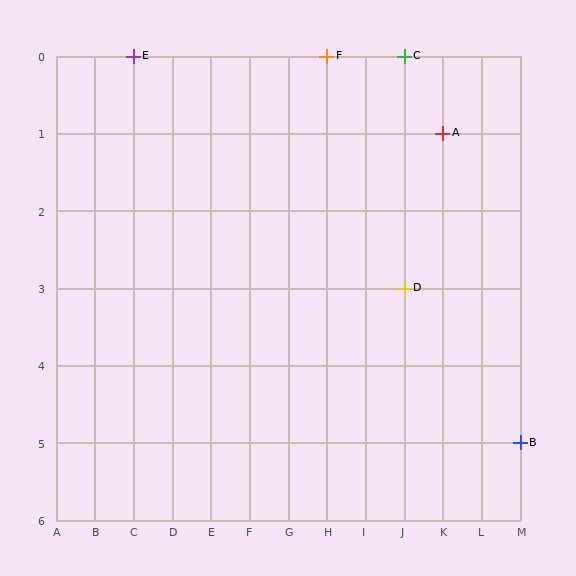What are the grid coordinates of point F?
Point F is at grid coordinates (H, 0).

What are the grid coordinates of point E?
Point E is at grid coordinates (C, 0).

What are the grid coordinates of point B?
Point B is at grid coordinates (M, 5).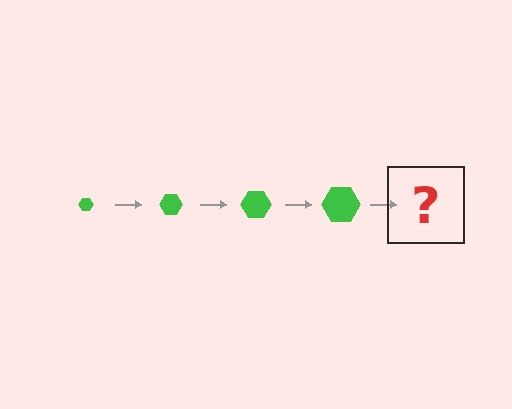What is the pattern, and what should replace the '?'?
The pattern is that the hexagon gets progressively larger each step. The '?' should be a green hexagon, larger than the previous one.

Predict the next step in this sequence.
The next step is a green hexagon, larger than the previous one.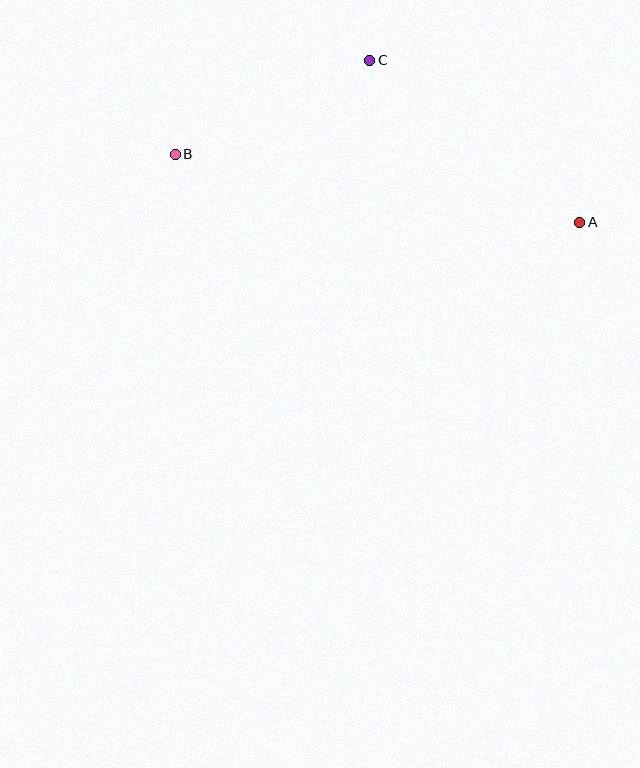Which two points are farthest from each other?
Points A and B are farthest from each other.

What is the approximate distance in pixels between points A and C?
The distance between A and C is approximately 265 pixels.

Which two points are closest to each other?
Points B and C are closest to each other.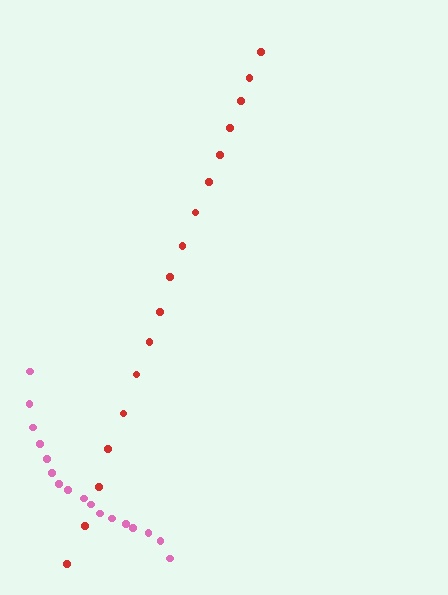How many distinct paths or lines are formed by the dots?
There are 2 distinct paths.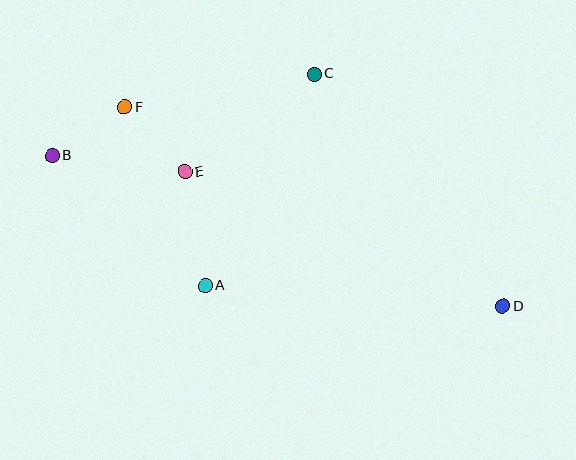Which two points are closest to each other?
Points B and F are closest to each other.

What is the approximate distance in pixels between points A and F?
The distance between A and F is approximately 196 pixels.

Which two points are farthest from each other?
Points B and D are farthest from each other.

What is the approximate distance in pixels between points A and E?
The distance between A and E is approximately 116 pixels.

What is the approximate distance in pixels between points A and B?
The distance between A and B is approximately 201 pixels.